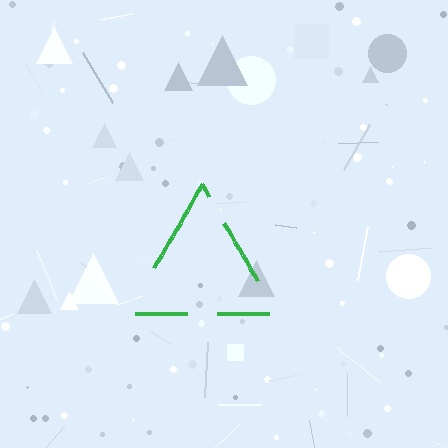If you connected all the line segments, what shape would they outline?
They would outline a triangle.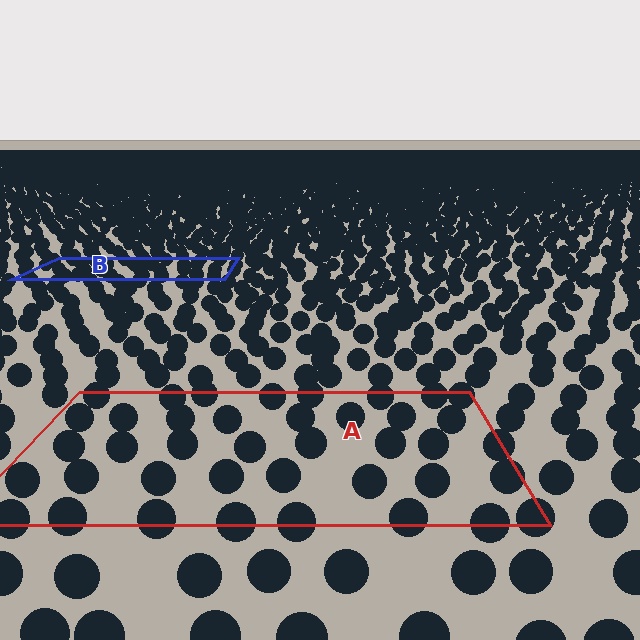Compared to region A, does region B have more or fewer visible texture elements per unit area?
Region B has more texture elements per unit area — they are packed more densely because it is farther away.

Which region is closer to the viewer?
Region A is closer. The texture elements there are larger and more spread out.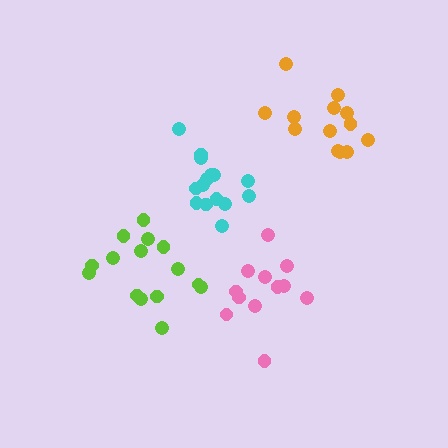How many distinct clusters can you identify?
There are 4 distinct clusters.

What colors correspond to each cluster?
The clusters are colored: lime, cyan, orange, pink.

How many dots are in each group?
Group 1: 15 dots, Group 2: 15 dots, Group 3: 13 dots, Group 4: 12 dots (55 total).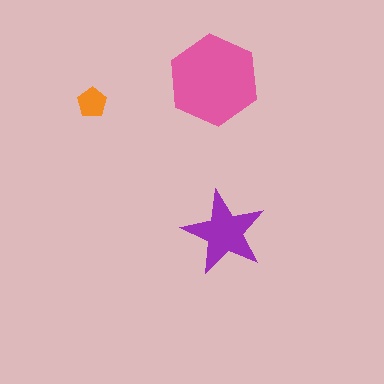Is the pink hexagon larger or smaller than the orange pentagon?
Larger.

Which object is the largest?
The pink hexagon.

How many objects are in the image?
There are 3 objects in the image.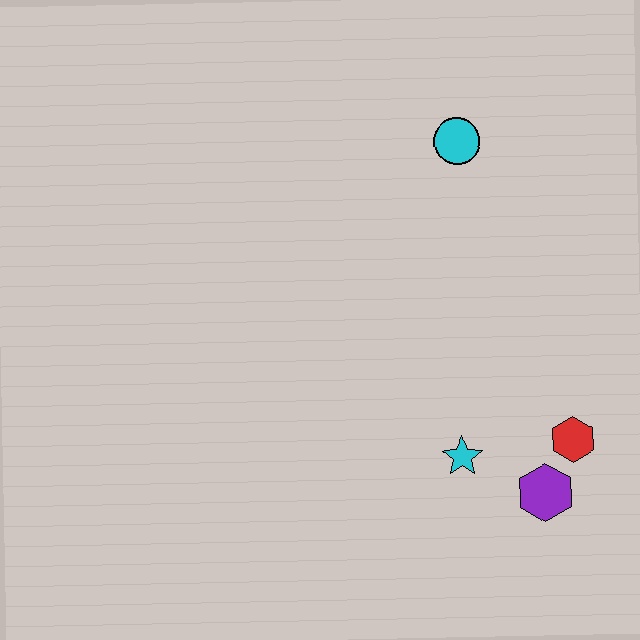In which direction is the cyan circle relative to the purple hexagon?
The cyan circle is above the purple hexagon.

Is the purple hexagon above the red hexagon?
No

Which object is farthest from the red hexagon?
The cyan circle is farthest from the red hexagon.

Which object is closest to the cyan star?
The purple hexagon is closest to the cyan star.